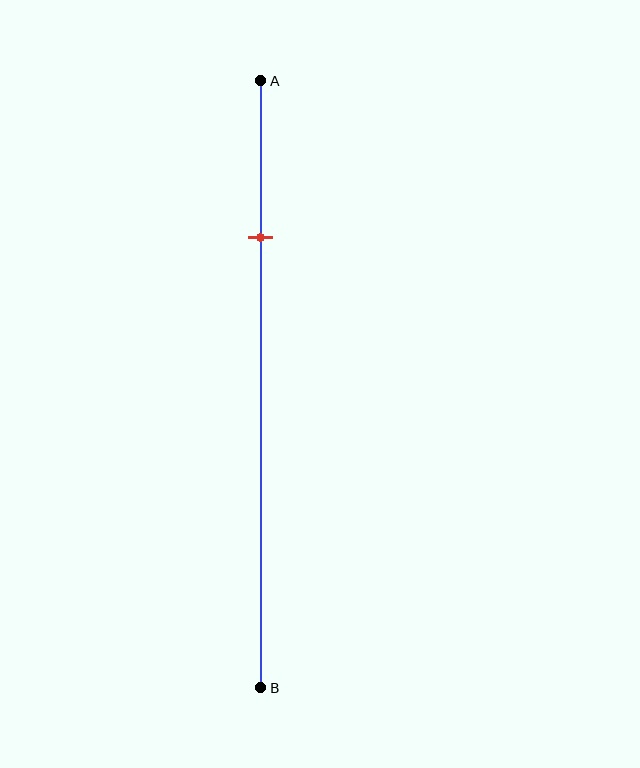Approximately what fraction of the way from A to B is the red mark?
The red mark is approximately 25% of the way from A to B.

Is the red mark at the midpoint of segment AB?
No, the mark is at about 25% from A, not at the 50% midpoint.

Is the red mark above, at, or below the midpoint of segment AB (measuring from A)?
The red mark is above the midpoint of segment AB.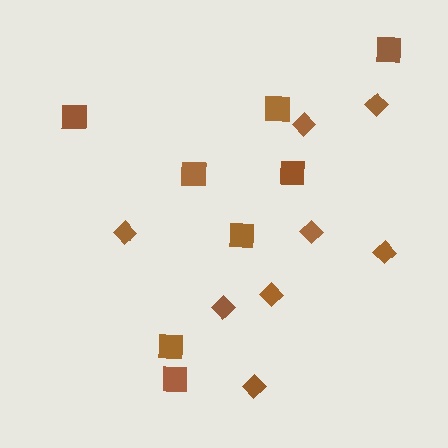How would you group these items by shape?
There are 2 groups: one group of diamonds (8) and one group of squares (8).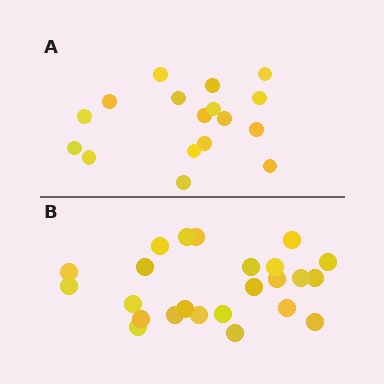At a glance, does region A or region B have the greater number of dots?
Region B (the bottom region) has more dots.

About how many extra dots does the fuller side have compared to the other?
Region B has roughly 8 or so more dots than region A.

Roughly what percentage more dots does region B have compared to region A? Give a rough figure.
About 40% more.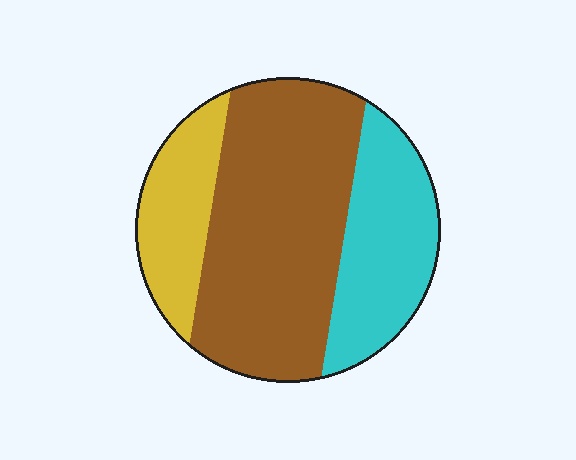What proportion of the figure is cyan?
Cyan covers 27% of the figure.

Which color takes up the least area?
Yellow, at roughly 20%.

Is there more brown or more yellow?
Brown.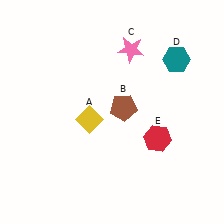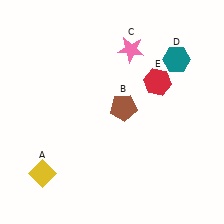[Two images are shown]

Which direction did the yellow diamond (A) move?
The yellow diamond (A) moved down.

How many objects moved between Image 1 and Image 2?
2 objects moved between the two images.